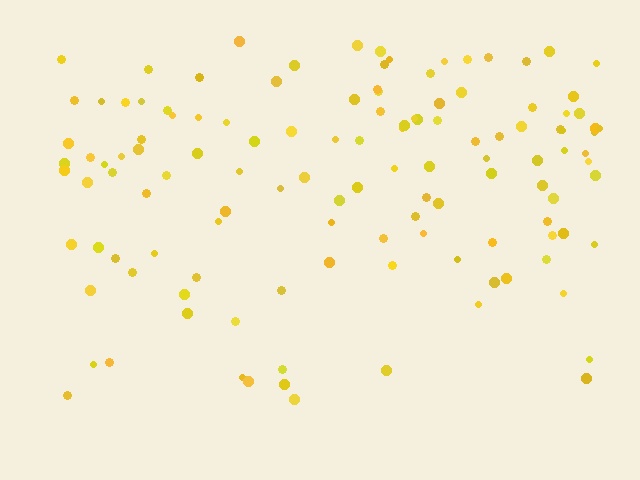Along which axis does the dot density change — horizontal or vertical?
Vertical.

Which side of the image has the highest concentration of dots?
The top.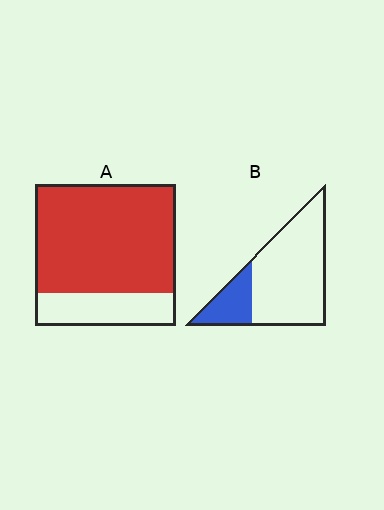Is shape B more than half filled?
No.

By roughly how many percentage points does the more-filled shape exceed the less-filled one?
By roughly 55 percentage points (A over B).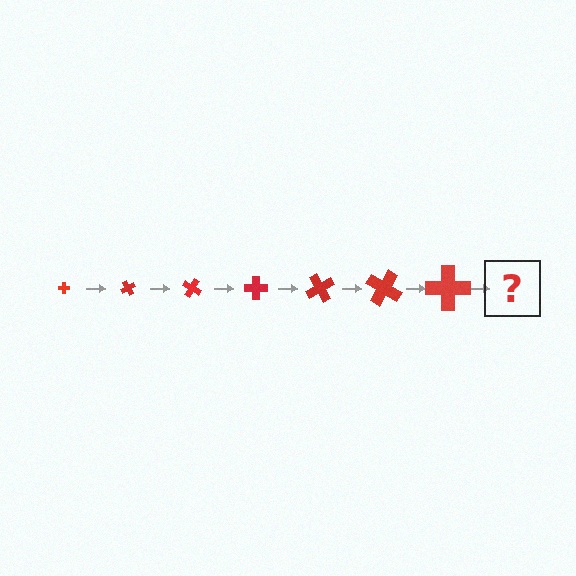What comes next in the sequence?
The next element should be a cross, larger than the previous one and rotated 420 degrees from the start.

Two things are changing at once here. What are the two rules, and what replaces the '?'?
The two rules are that the cross grows larger each step and it rotates 60 degrees each step. The '?' should be a cross, larger than the previous one and rotated 420 degrees from the start.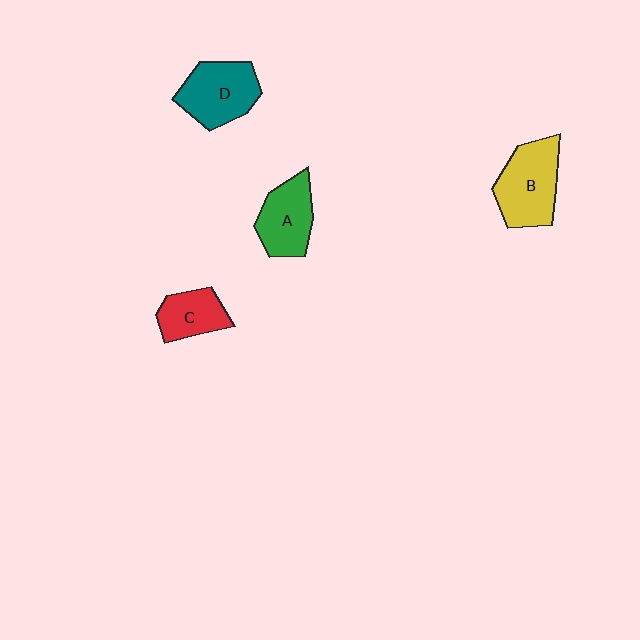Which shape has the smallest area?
Shape C (red).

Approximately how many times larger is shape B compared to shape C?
Approximately 1.6 times.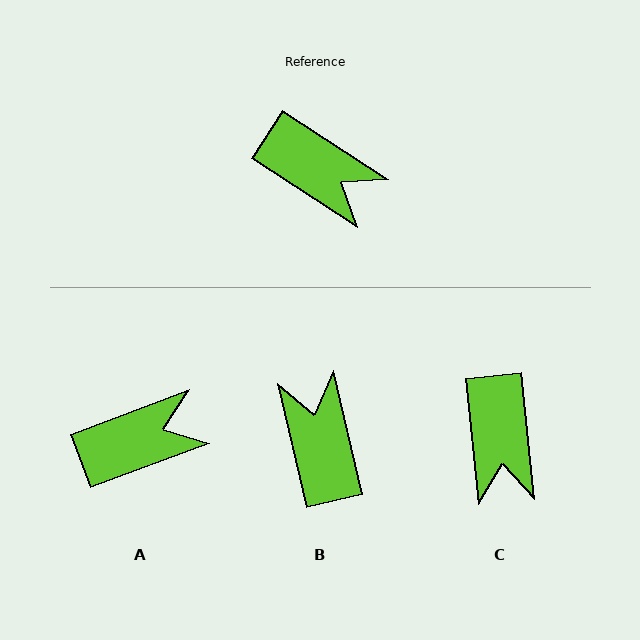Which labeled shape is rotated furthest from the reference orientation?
B, about 136 degrees away.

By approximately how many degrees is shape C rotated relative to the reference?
Approximately 51 degrees clockwise.